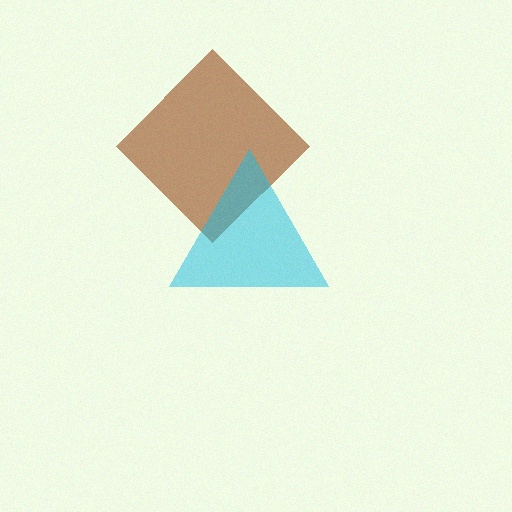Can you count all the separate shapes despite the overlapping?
Yes, there are 2 separate shapes.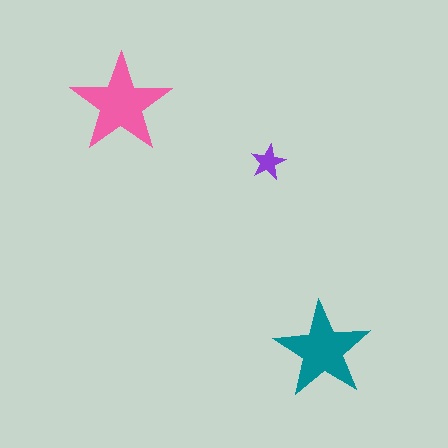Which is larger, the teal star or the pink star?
The pink one.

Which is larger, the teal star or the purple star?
The teal one.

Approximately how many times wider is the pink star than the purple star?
About 3 times wider.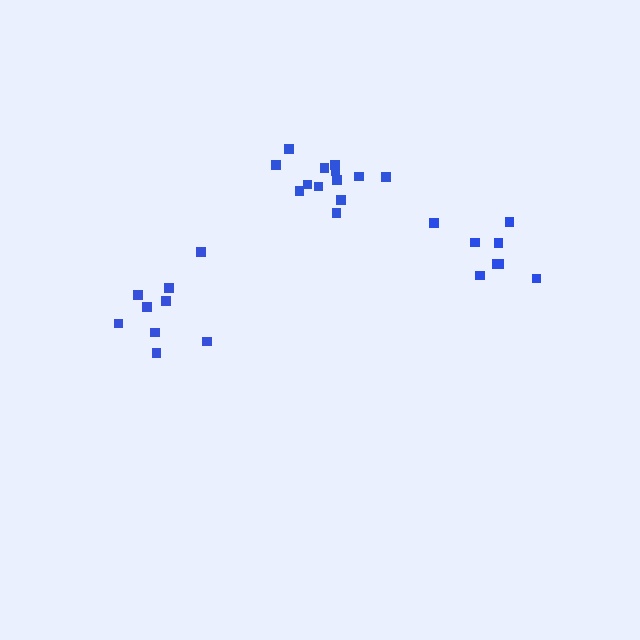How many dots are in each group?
Group 1: 10 dots, Group 2: 8 dots, Group 3: 13 dots (31 total).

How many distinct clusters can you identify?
There are 3 distinct clusters.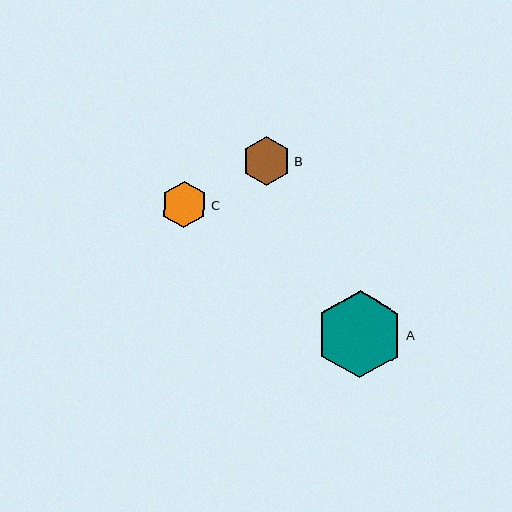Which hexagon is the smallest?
Hexagon C is the smallest with a size of approximately 46 pixels.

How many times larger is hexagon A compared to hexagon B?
Hexagon A is approximately 1.8 times the size of hexagon B.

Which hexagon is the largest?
Hexagon A is the largest with a size of approximately 87 pixels.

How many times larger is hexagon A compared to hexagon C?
Hexagon A is approximately 1.9 times the size of hexagon C.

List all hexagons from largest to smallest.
From largest to smallest: A, B, C.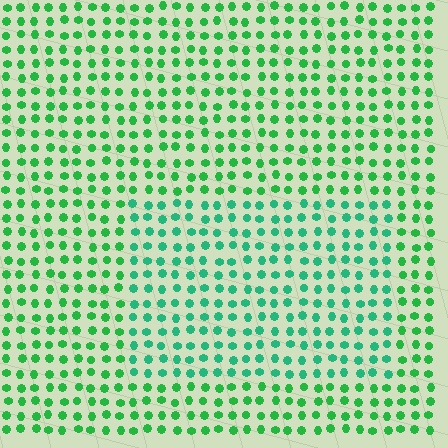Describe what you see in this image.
The image is filled with small green elements in a uniform arrangement. A rectangle-shaped region is visible where the elements are tinted to a slightly different hue, forming a subtle color boundary.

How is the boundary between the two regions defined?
The boundary is defined purely by a slight shift in hue (about 25 degrees). Spacing, size, and orientation are identical on both sides.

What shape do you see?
I see a rectangle.